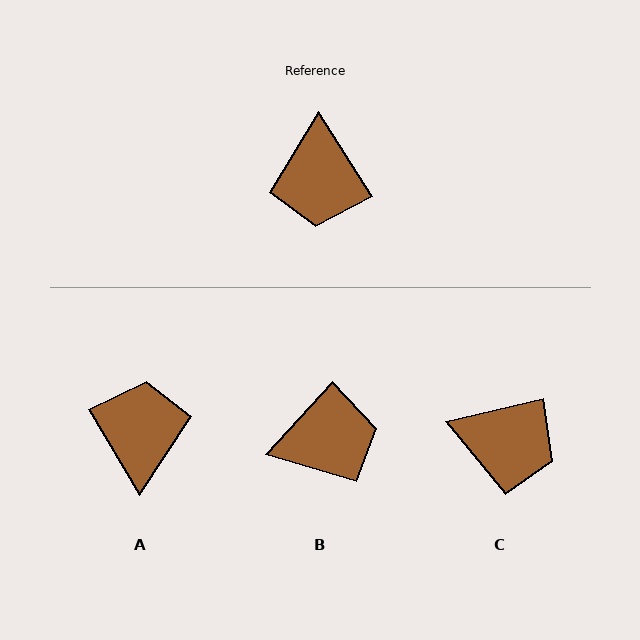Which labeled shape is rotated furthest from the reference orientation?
A, about 178 degrees away.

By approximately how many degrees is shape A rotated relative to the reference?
Approximately 178 degrees counter-clockwise.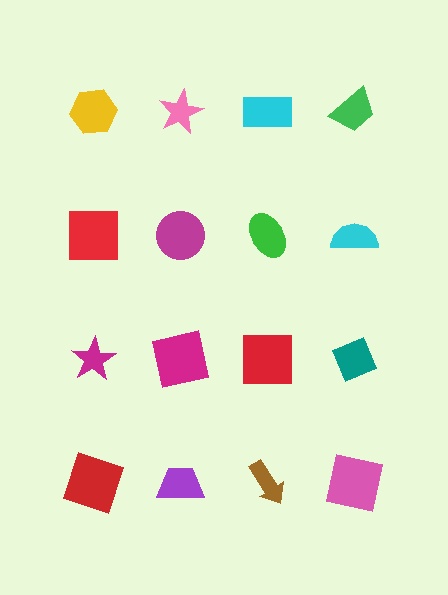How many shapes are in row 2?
4 shapes.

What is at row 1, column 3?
A cyan rectangle.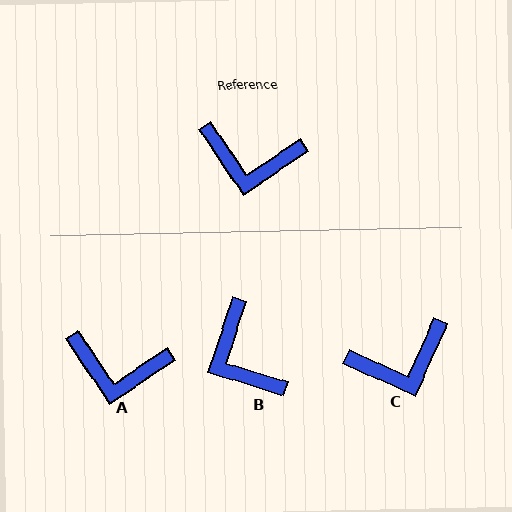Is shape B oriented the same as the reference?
No, it is off by about 51 degrees.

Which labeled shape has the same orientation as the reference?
A.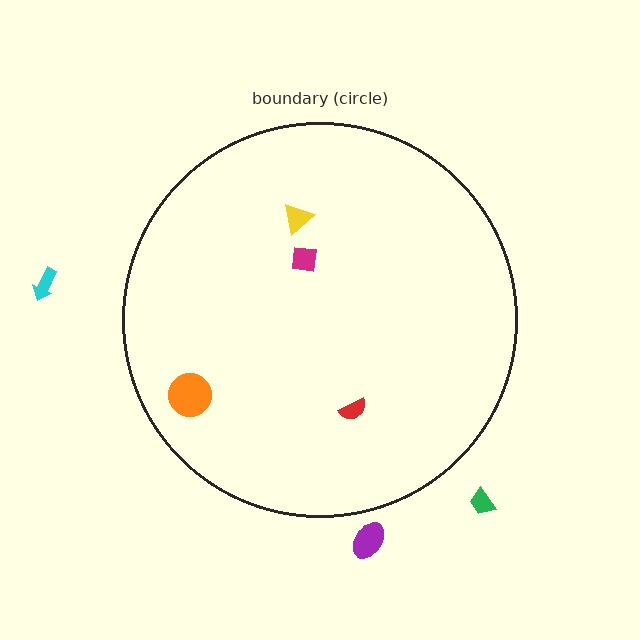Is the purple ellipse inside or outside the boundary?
Outside.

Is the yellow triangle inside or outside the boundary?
Inside.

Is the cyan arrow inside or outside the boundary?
Outside.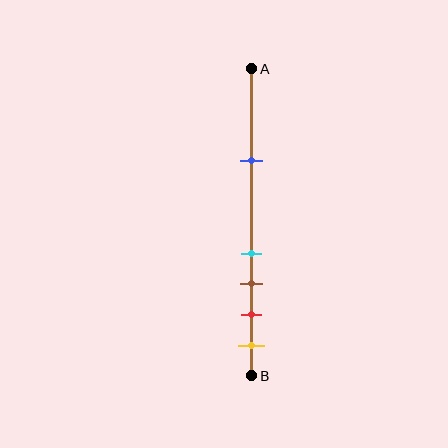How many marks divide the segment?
There are 5 marks dividing the segment.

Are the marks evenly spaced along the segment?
No, the marks are not evenly spaced.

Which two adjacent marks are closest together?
The cyan and brown marks are the closest adjacent pair.